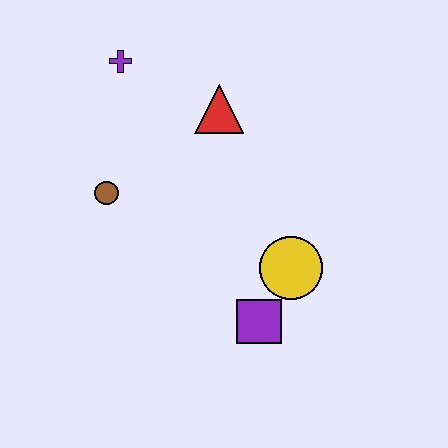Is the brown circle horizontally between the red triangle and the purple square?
No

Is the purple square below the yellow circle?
Yes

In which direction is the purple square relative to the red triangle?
The purple square is below the red triangle.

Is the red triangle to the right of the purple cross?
Yes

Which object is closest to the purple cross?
The red triangle is closest to the purple cross.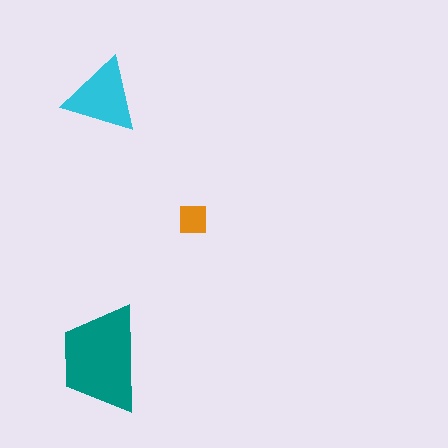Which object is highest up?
The cyan triangle is topmost.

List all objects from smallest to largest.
The orange square, the cyan triangle, the teal trapezoid.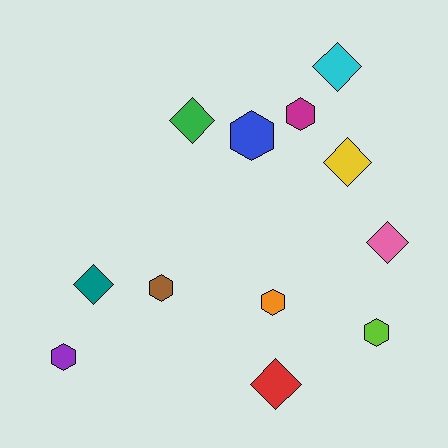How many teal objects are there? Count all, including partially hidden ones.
There is 1 teal object.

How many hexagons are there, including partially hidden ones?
There are 6 hexagons.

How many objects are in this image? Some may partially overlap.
There are 12 objects.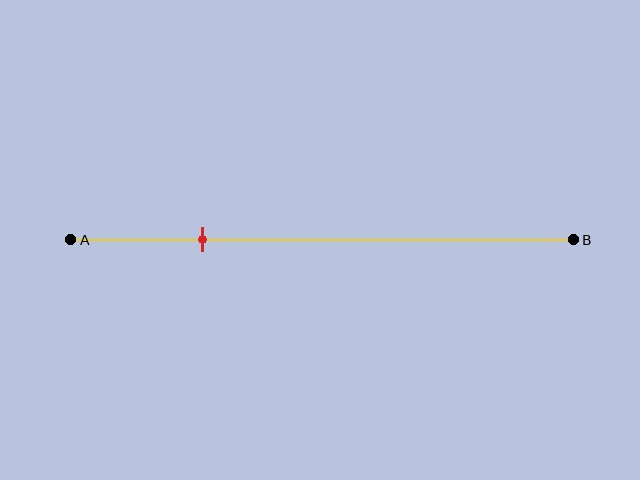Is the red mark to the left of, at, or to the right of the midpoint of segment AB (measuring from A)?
The red mark is to the left of the midpoint of segment AB.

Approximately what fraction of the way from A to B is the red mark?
The red mark is approximately 25% of the way from A to B.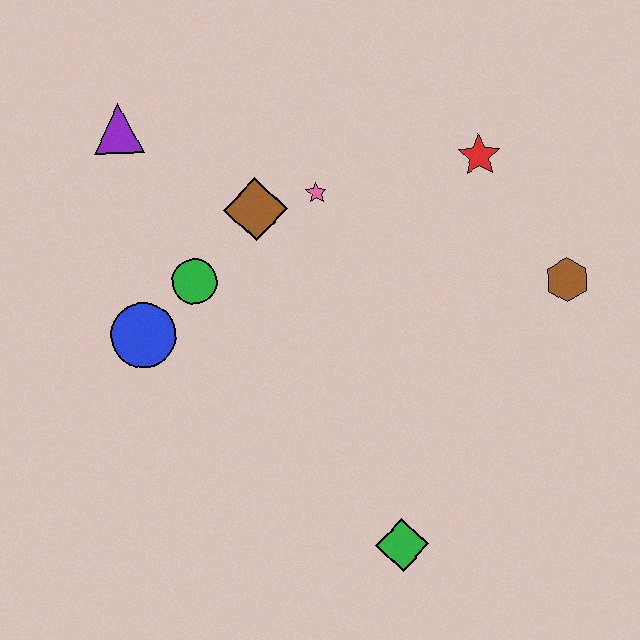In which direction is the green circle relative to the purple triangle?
The green circle is below the purple triangle.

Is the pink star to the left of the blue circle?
No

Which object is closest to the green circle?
The blue circle is closest to the green circle.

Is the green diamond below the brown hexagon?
Yes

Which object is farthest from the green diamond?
The purple triangle is farthest from the green diamond.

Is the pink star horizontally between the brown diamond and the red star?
Yes